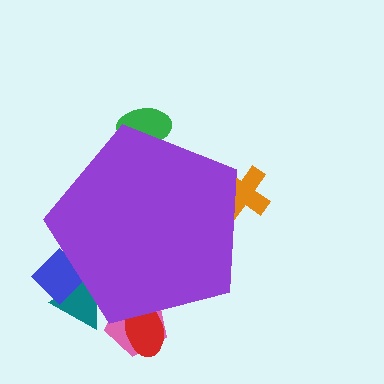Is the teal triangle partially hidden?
Yes, the teal triangle is partially hidden behind the purple pentagon.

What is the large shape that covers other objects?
A purple pentagon.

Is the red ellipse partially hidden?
Yes, the red ellipse is partially hidden behind the purple pentagon.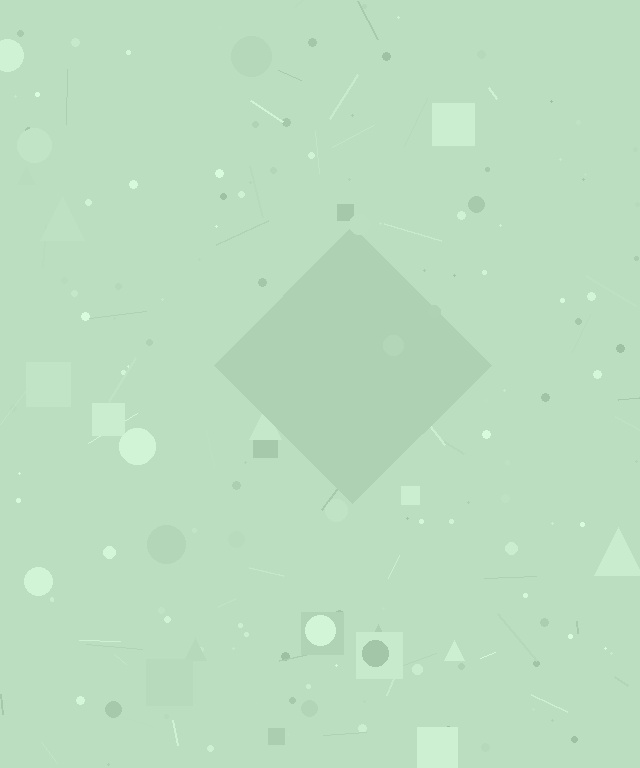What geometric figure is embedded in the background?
A diamond is embedded in the background.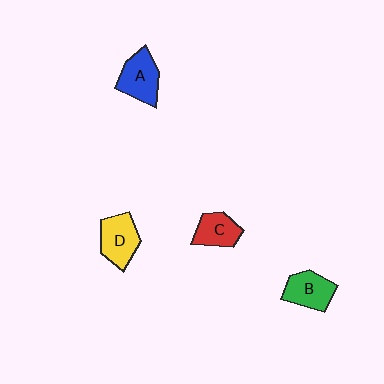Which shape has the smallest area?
Shape C (red).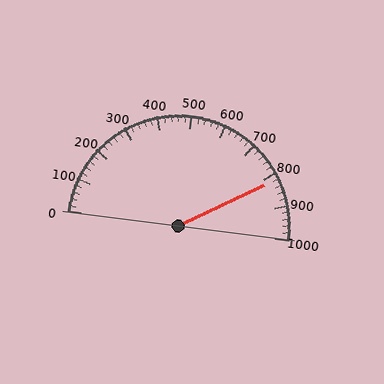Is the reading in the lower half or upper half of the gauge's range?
The reading is in the upper half of the range (0 to 1000).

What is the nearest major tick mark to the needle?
The nearest major tick mark is 800.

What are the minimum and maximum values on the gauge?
The gauge ranges from 0 to 1000.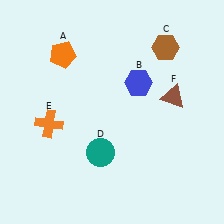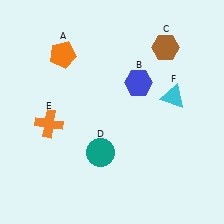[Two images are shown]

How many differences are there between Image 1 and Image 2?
There is 1 difference between the two images.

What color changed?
The triangle (F) changed from brown in Image 1 to cyan in Image 2.